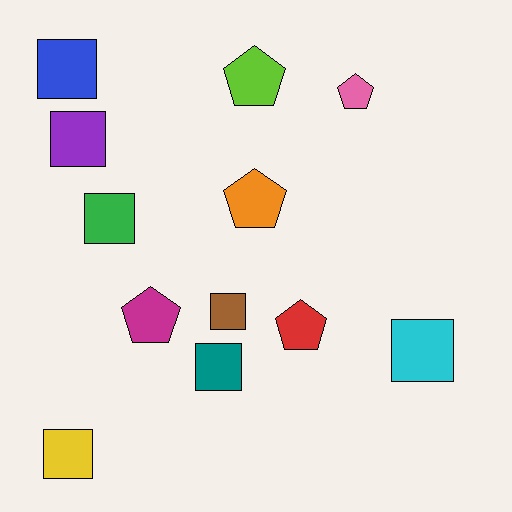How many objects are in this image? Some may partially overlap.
There are 12 objects.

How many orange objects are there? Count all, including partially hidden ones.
There is 1 orange object.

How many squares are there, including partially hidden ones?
There are 7 squares.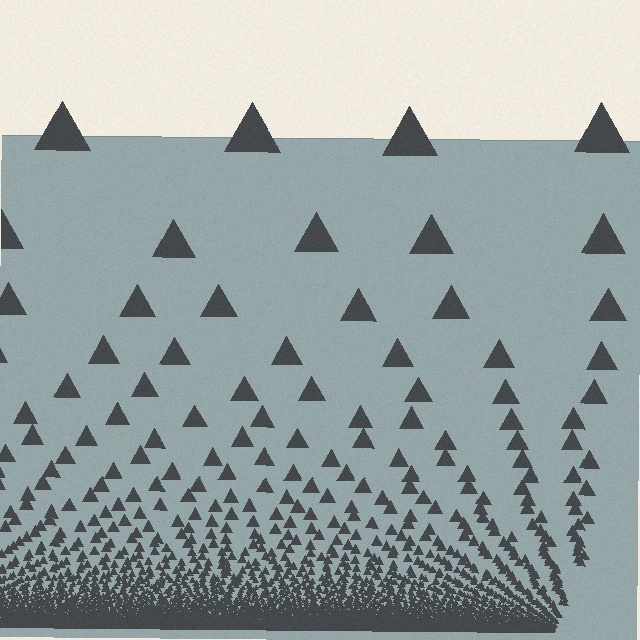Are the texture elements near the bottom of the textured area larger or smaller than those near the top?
Smaller. The gradient is inverted — elements near the bottom are smaller and denser.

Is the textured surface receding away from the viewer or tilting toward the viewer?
The surface appears to tilt toward the viewer. Texture elements get larger and sparser toward the top.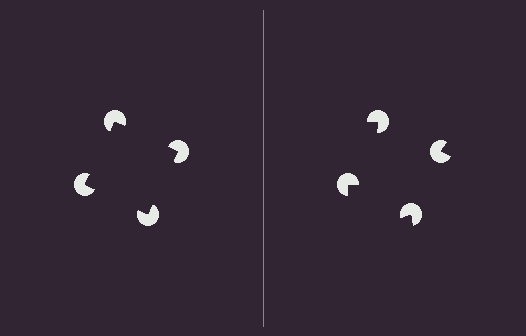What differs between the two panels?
The pac-man discs are positioned identically on both sides; only the wedge orientations differ. On the left they align to a square; on the right they are misaligned.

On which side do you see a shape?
An illusory square appears on the left side. On the right side the wedge cuts are rotated, so no coherent shape forms.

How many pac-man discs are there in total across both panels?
8 — 4 on each side.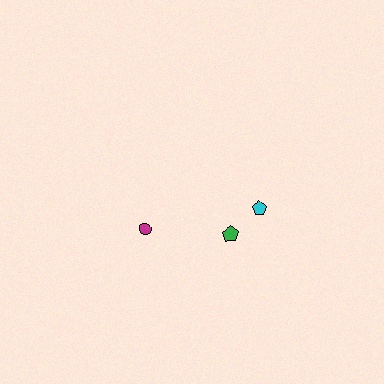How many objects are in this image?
There are 3 objects.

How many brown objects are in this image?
There are no brown objects.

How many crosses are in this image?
There are no crosses.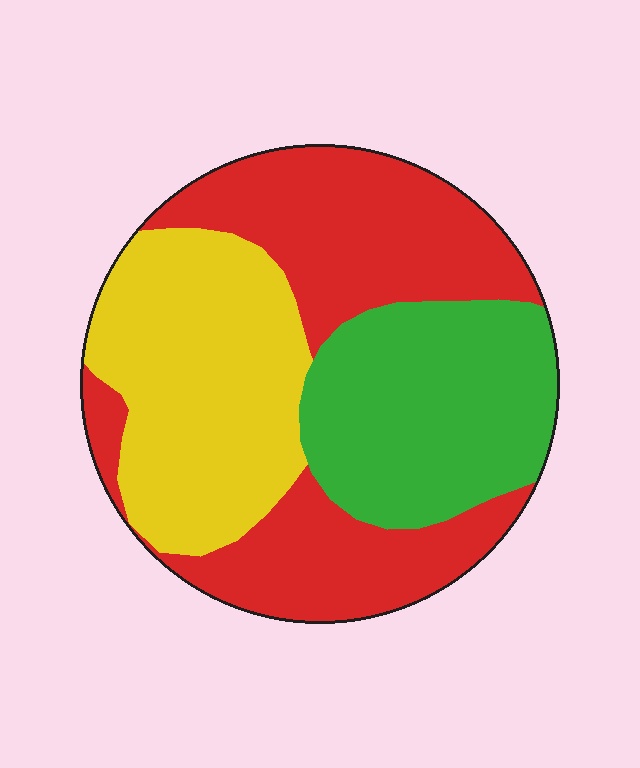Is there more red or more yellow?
Red.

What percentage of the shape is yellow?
Yellow covers 31% of the shape.